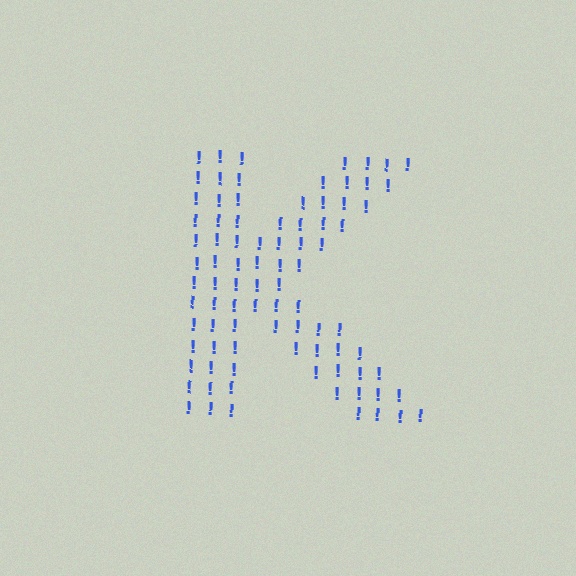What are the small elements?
The small elements are exclamation marks.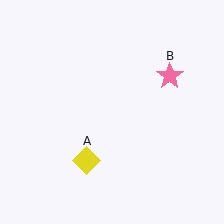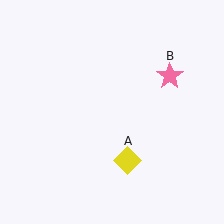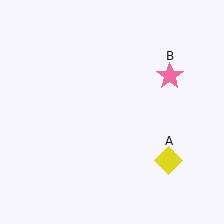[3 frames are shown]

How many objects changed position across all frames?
1 object changed position: yellow diamond (object A).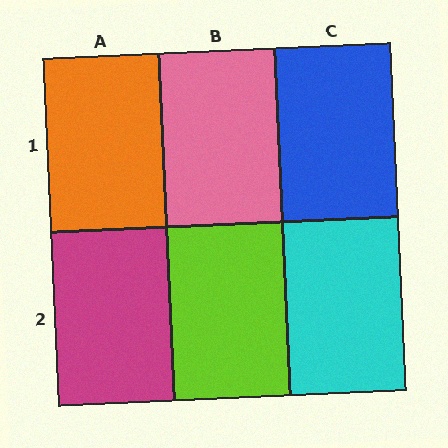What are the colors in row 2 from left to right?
Magenta, lime, cyan.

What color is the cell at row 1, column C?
Blue.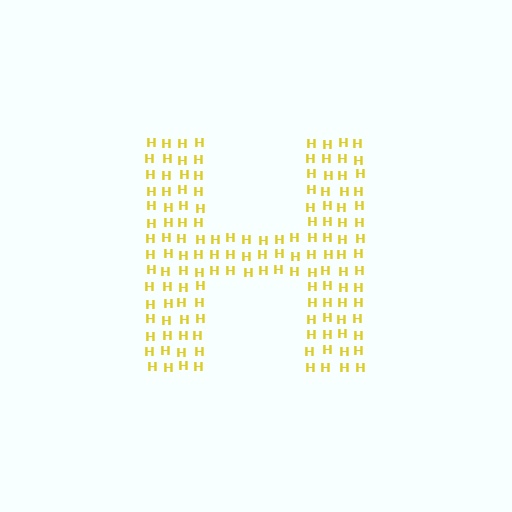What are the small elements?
The small elements are letter H's.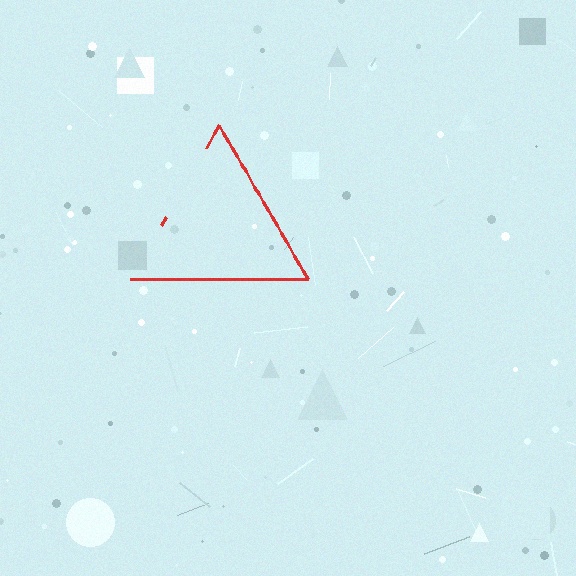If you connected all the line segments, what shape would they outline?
They would outline a triangle.